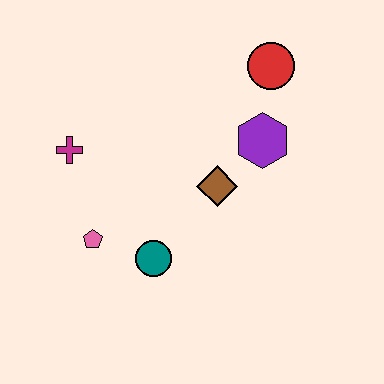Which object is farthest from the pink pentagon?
The red circle is farthest from the pink pentagon.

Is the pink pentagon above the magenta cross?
No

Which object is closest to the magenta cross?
The pink pentagon is closest to the magenta cross.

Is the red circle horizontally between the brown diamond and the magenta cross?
No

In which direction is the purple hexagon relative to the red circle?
The purple hexagon is below the red circle.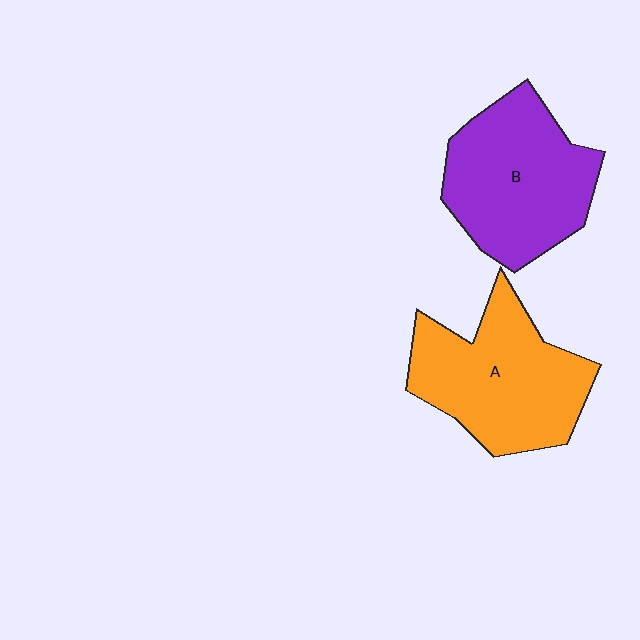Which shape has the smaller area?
Shape B (purple).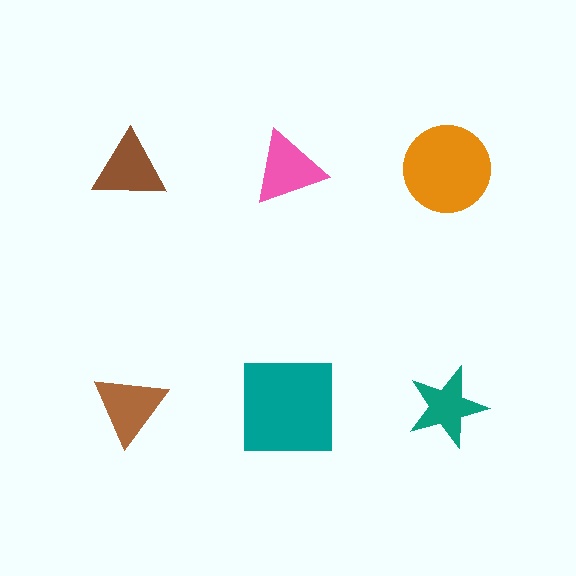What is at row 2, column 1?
A brown triangle.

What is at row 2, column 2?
A teal square.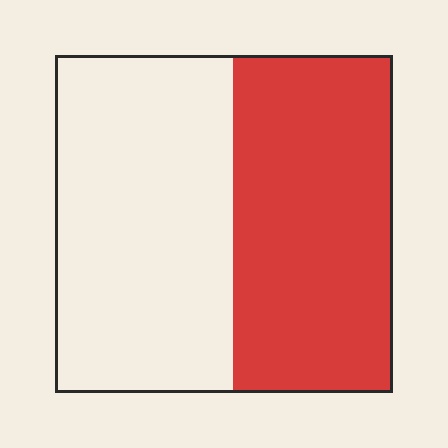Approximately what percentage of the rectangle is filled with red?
Approximately 45%.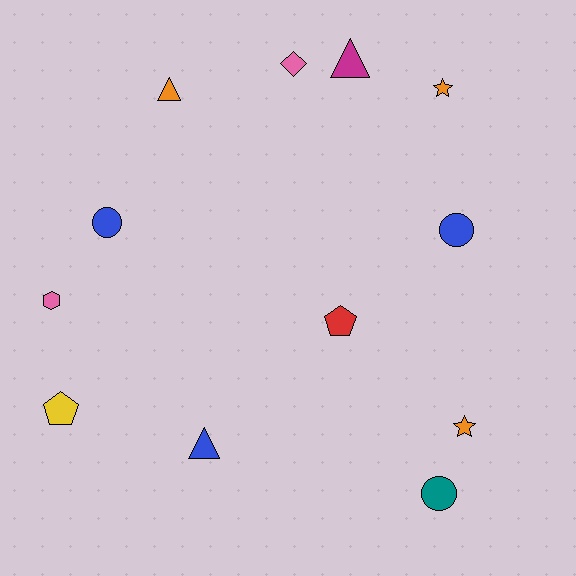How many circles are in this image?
There are 3 circles.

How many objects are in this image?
There are 12 objects.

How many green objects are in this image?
There are no green objects.